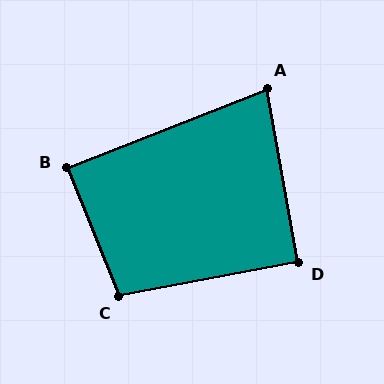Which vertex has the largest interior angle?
C, at approximately 101 degrees.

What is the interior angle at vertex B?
Approximately 90 degrees (approximately right).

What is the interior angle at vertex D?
Approximately 90 degrees (approximately right).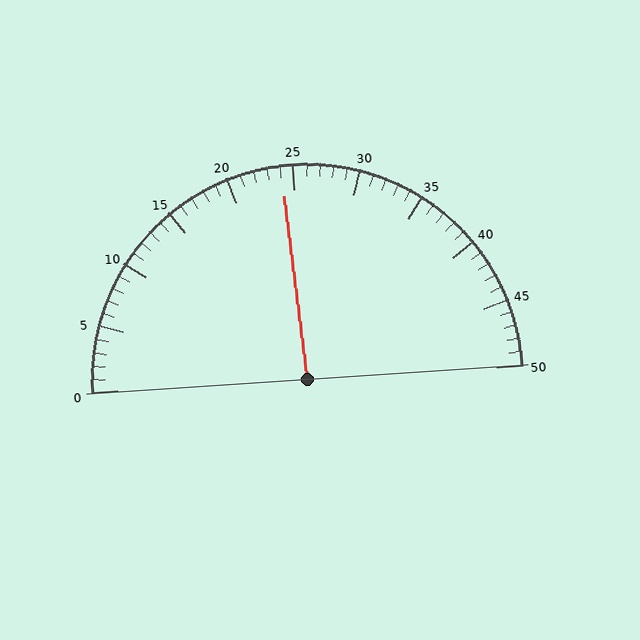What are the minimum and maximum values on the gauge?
The gauge ranges from 0 to 50.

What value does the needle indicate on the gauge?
The needle indicates approximately 24.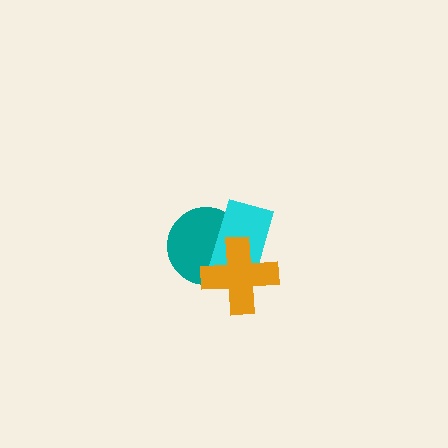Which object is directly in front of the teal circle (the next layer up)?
The cyan rectangle is directly in front of the teal circle.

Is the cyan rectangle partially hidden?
Yes, it is partially covered by another shape.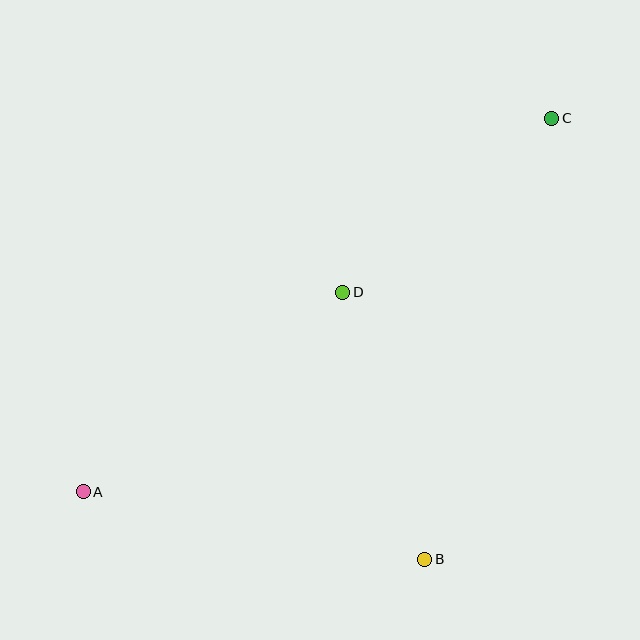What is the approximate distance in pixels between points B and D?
The distance between B and D is approximately 279 pixels.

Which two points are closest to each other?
Points C and D are closest to each other.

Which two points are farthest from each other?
Points A and C are farthest from each other.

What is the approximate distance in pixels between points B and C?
The distance between B and C is approximately 459 pixels.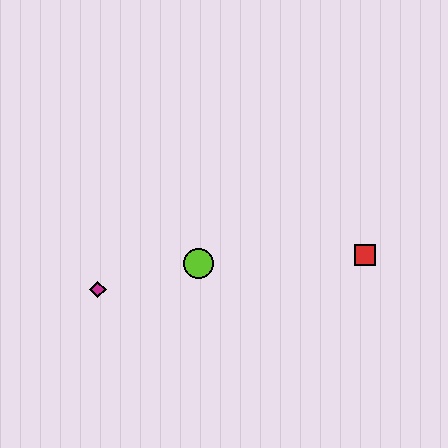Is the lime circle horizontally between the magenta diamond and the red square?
Yes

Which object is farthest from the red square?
The magenta diamond is farthest from the red square.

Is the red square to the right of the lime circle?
Yes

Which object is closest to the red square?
The lime circle is closest to the red square.